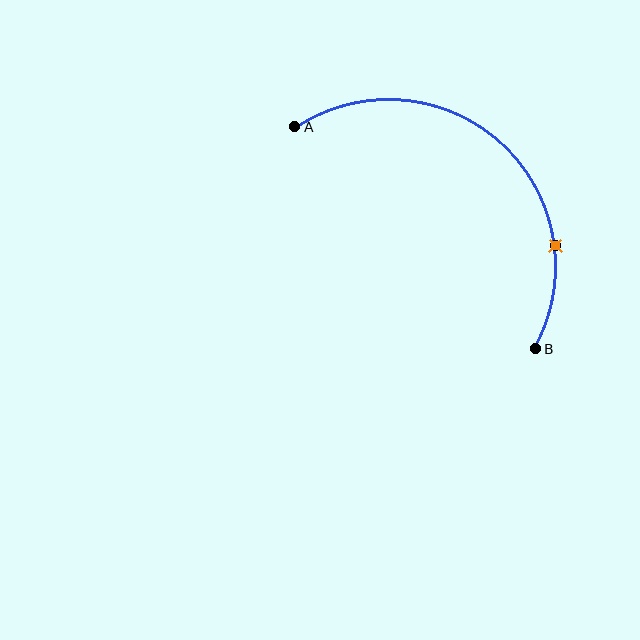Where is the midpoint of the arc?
The arc midpoint is the point on the curve farthest from the straight line joining A and B. It sits above and to the right of that line.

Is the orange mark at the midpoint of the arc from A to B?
No. The orange mark lies on the arc but is closer to endpoint B. The arc midpoint would be at the point on the curve equidistant along the arc from both A and B.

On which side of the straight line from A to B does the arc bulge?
The arc bulges above and to the right of the straight line connecting A and B.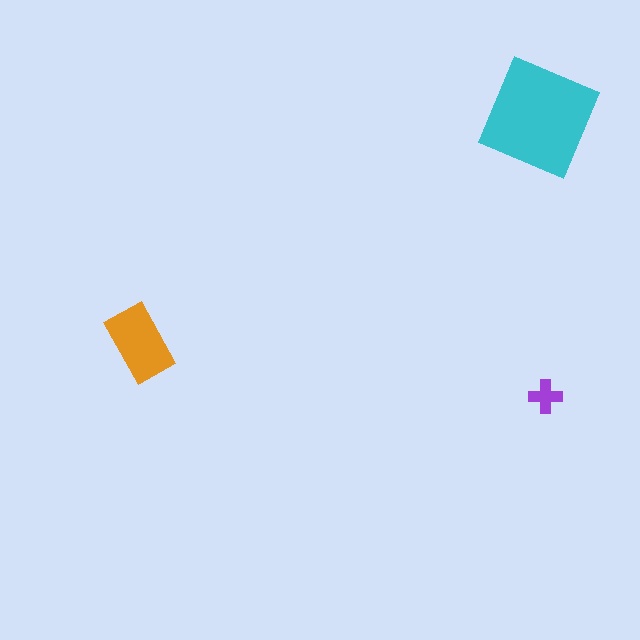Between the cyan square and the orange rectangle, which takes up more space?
The cyan square.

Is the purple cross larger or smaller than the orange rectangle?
Smaller.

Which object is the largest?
The cyan square.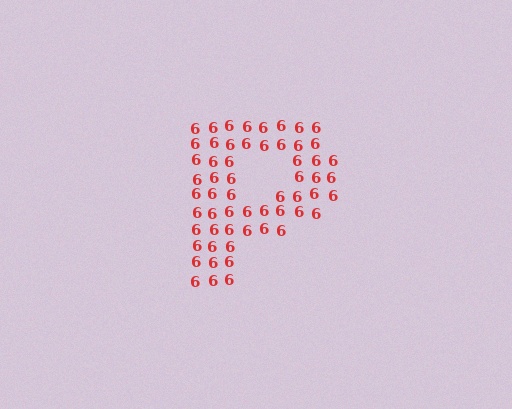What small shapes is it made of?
It is made of small digit 6's.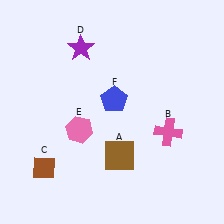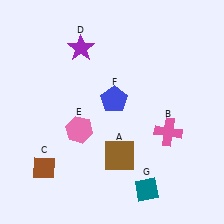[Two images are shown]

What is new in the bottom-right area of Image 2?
A teal diamond (G) was added in the bottom-right area of Image 2.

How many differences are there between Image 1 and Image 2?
There is 1 difference between the two images.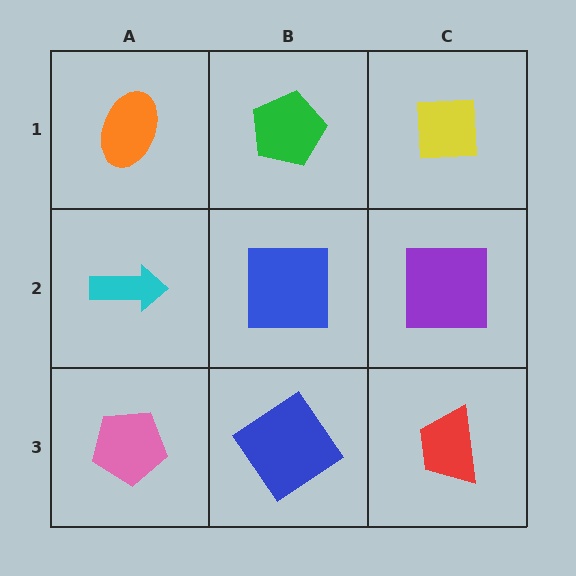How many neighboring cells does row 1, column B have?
3.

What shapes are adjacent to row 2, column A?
An orange ellipse (row 1, column A), a pink pentagon (row 3, column A), a blue square (row 2, column B).